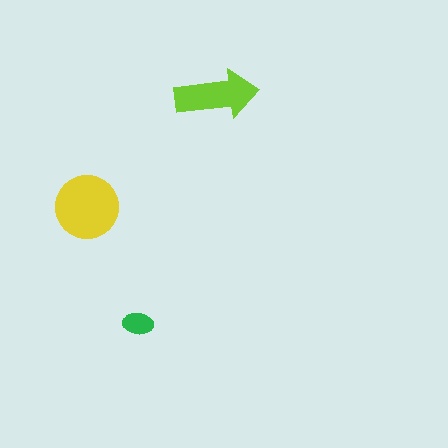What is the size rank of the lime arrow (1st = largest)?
2nd.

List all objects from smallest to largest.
The green ellipse, the lime arrow, the yellow circle.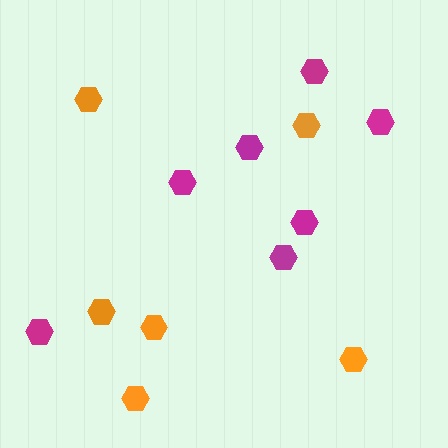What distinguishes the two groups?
There are 2 groups: one group of magenta hexagons (7) and one group of orange hexagons (6).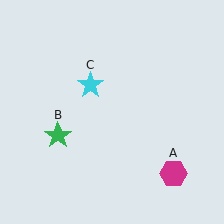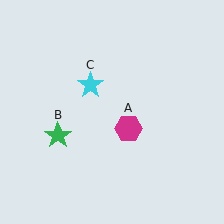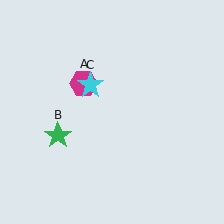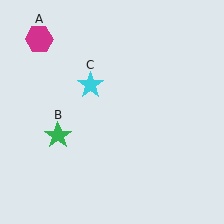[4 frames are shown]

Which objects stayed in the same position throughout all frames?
Green star (object B) and cyan star (object C) remained stationary.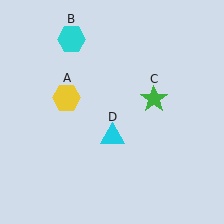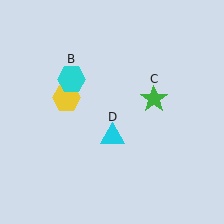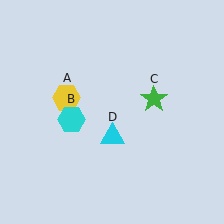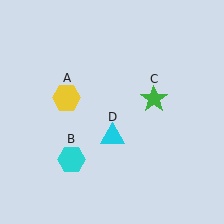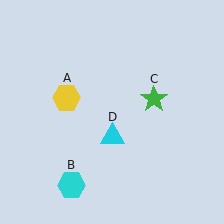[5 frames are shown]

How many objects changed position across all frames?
1 object changed position: cyan hexagon (object B).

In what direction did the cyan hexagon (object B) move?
The cyan hexagon (object B) moved down.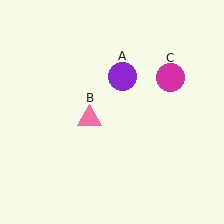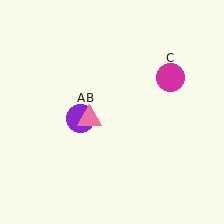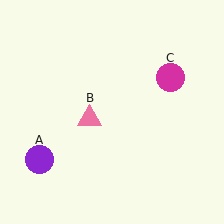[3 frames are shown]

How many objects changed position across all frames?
1 object changed position: purple circle (object A).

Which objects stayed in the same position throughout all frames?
Pink triangle (object B) and magenta circle (object C) remained stationary.